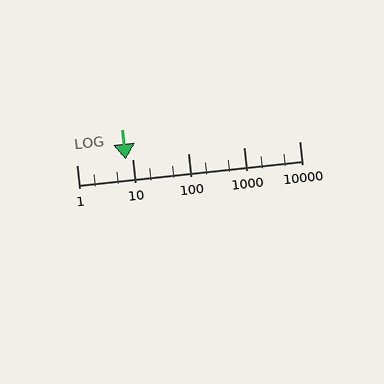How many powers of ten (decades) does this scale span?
The scale spans 4 decades, from 1 to 10000.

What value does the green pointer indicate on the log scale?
The pointer indicates approximately 7.6.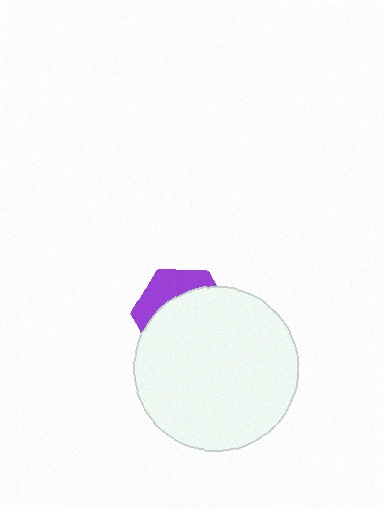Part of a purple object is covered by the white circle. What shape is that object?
It is a hexagon.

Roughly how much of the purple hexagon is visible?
A small part of it is visible (roughly 32%).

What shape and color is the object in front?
The object in front is a white circle.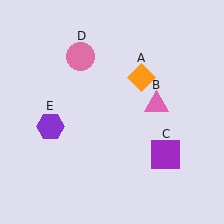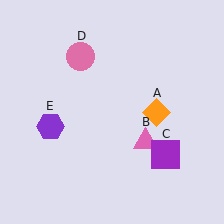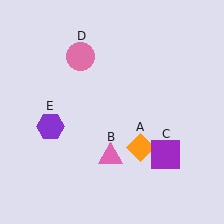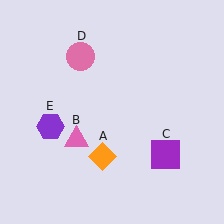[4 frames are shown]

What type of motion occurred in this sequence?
The orange diamond (object A), pink triangle (object B) rotated clockwise around the center of the scene.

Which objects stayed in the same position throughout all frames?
Purple square (object C) and pink circle (object D) and purple hexagon (object E) remained stationary.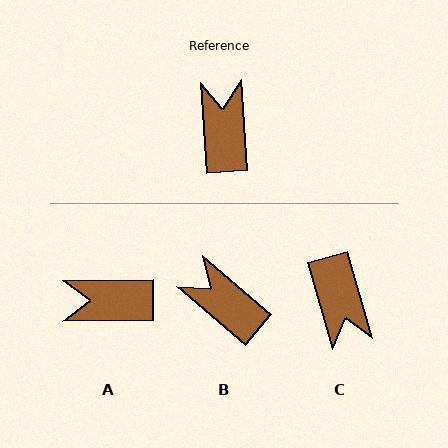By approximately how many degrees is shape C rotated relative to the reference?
Approximately 167 degrees clockwise.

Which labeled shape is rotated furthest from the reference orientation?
C, about 167 degrees away.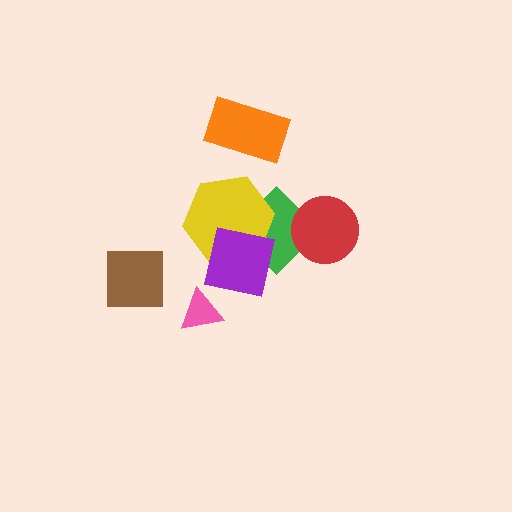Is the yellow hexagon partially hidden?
Yes, it is partially covered by another shape.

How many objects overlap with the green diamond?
3 objects overlap with the green diamond.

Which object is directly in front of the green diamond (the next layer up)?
The red circle is directly in front of the green diamond.